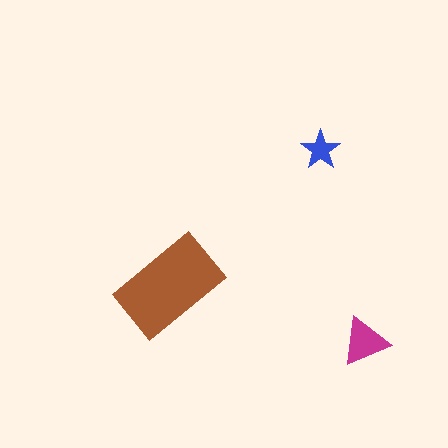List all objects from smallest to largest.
The blue star, the magenta triangle, the brown rectangle.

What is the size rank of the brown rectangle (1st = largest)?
1st.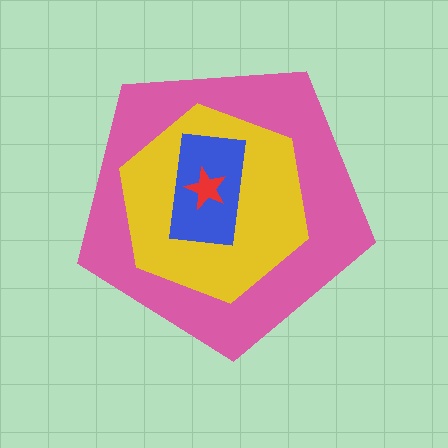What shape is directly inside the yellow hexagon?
The blue rectangle.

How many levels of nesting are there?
4.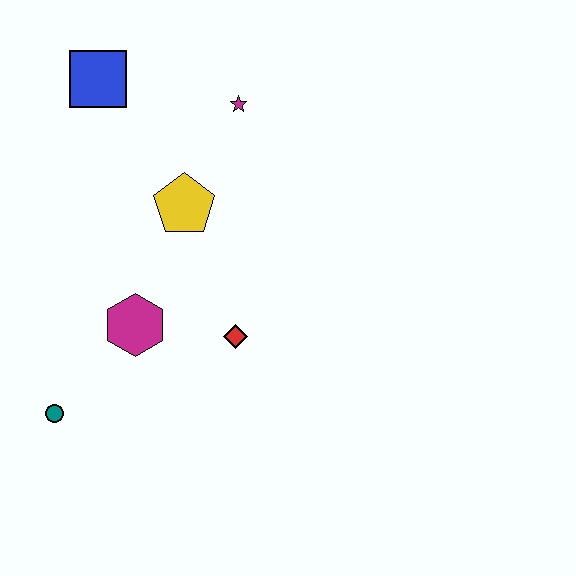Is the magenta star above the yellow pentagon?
Yes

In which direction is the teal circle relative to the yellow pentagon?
The teal circle is below the yellow pentagon.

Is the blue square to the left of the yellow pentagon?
Yes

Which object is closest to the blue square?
The magenta star is closest to the blue square.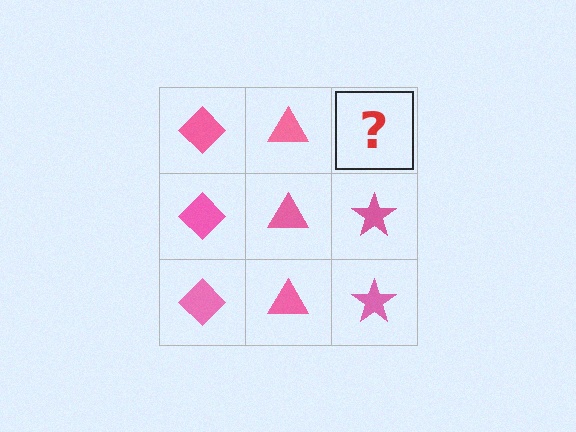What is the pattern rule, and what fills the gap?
The rule is that each column has a consistent shape. The gap should be filled with a pink star.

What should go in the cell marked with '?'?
The missing cell should contain a pink star.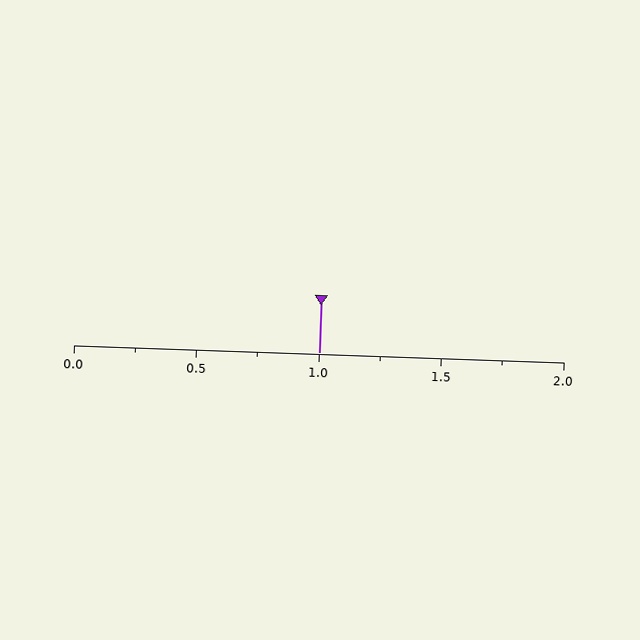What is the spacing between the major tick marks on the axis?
The major ticks are spaced 0.5 apart.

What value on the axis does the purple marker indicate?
The marker indicates approximately 1.